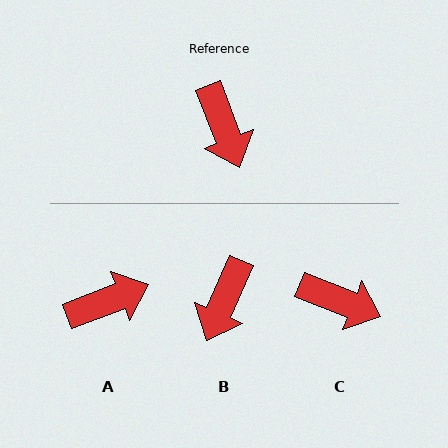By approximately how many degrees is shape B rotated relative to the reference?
Approximately 45 degrees clockwise.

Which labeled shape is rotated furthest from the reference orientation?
A, about 90 degrees away.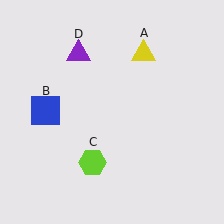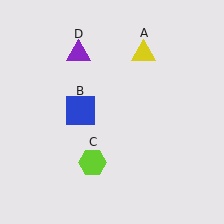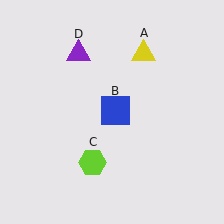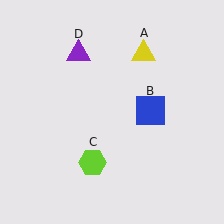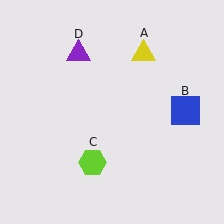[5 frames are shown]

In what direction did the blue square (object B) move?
The blue square (object B) moved right.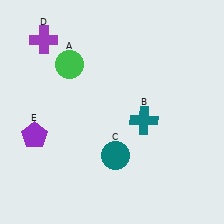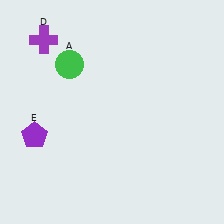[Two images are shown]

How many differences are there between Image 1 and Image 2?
There are 2 differences between the two images.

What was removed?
The teal circle (C), the teal cross (B) were removed in Image 2.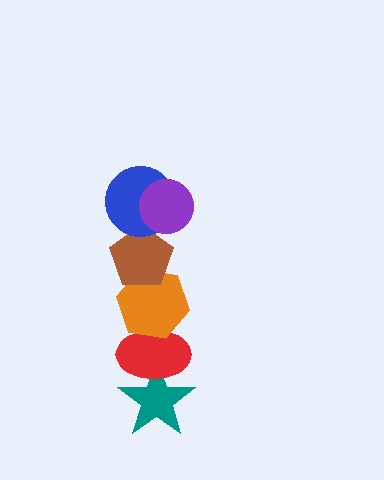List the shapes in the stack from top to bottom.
From top to bottom: the purple circle, the blue circle, the brown pentagon, the orange hexagon, the red ellipse, the teal star.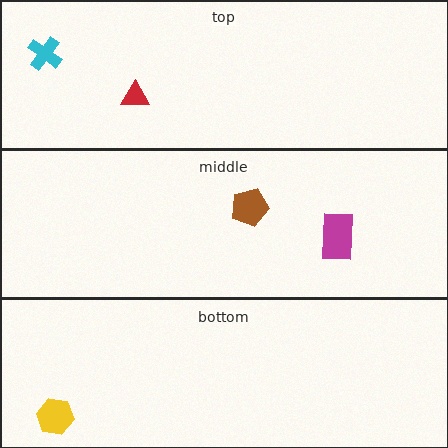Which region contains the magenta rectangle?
The middle region.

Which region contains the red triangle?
The top region.